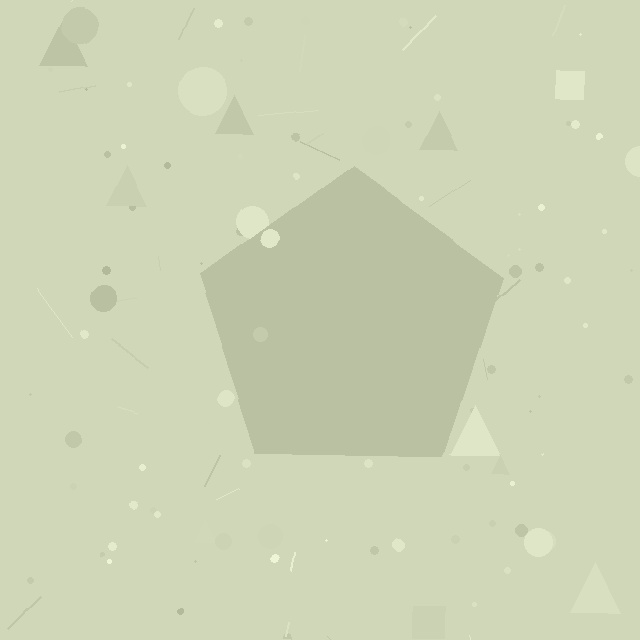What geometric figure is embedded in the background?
A pentagon is embedded in the background.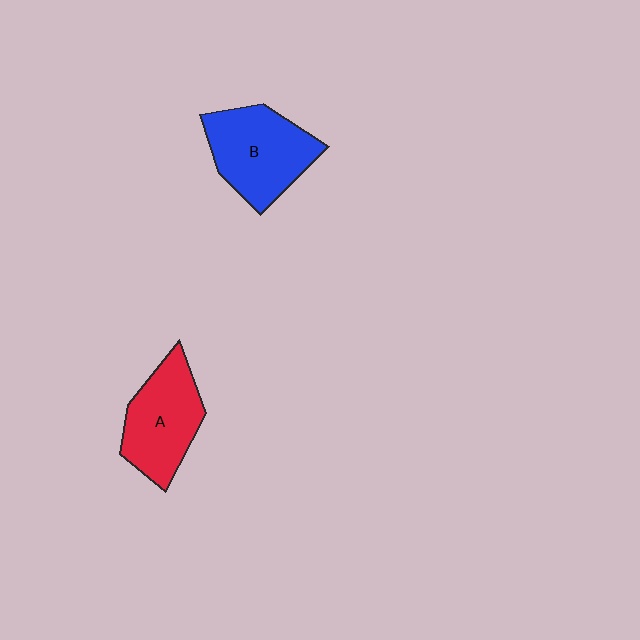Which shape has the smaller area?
Shape A (red).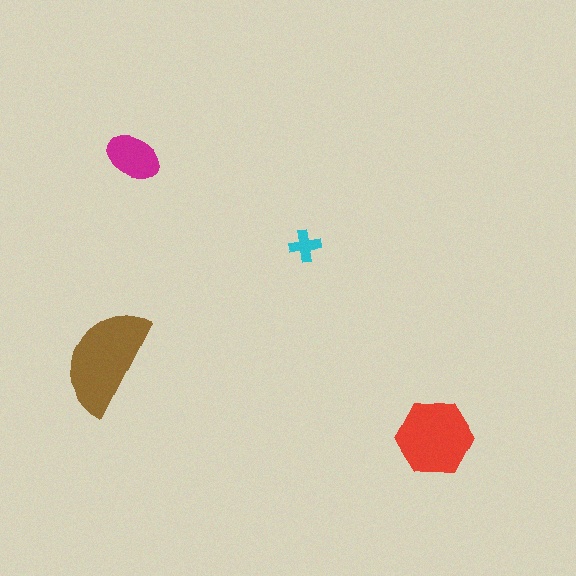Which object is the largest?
The brown semicircle.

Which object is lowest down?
The red hexagon is bottommost.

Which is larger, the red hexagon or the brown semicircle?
The brown semicircle.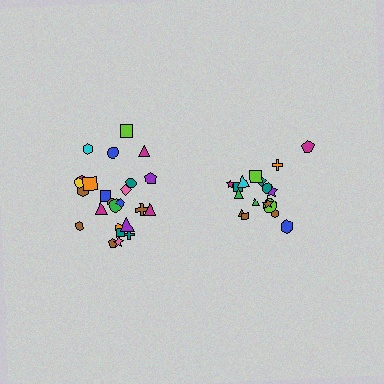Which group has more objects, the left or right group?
The left group.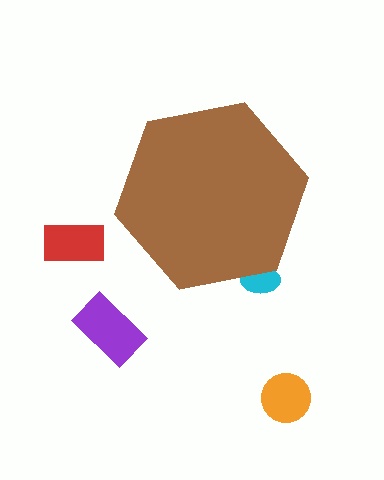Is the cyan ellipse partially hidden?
Yes, the cyan ellipse is partially hidden behind the brown hexagon.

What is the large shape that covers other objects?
A brown hexagon.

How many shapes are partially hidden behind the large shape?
1 shape is partially hidden.